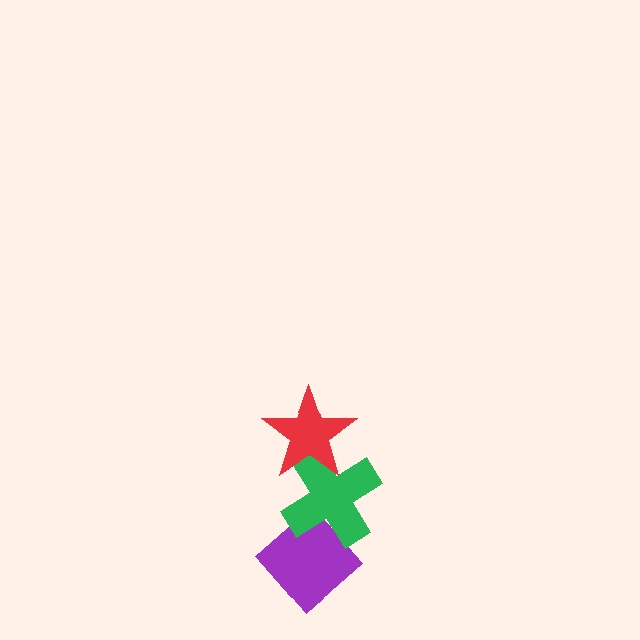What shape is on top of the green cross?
The red star is on top of the green cross.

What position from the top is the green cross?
The green cross is 2nd from the top.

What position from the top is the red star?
The red star is 1st from the top.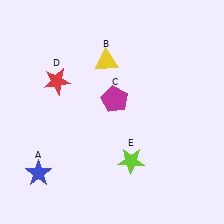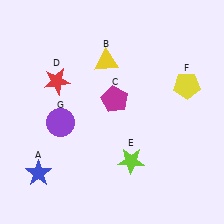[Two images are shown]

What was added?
A yellow pentagon (F), a purple circle (G) were added in Image 2.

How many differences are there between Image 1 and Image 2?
There are 2 differences between the two images.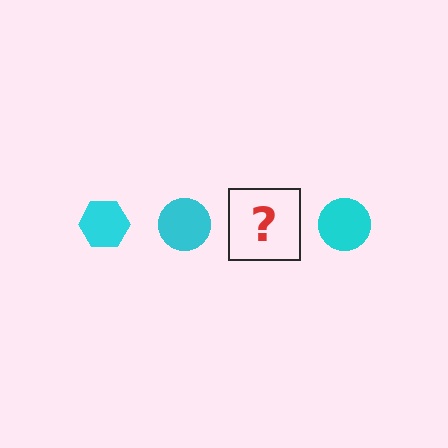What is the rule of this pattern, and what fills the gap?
The rule is that the pattern cycles through hexagon, circle shapes in cyan. The gap should be filled with a cyan hexagon.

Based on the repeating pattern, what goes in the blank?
The blank should be a cyan hexagon.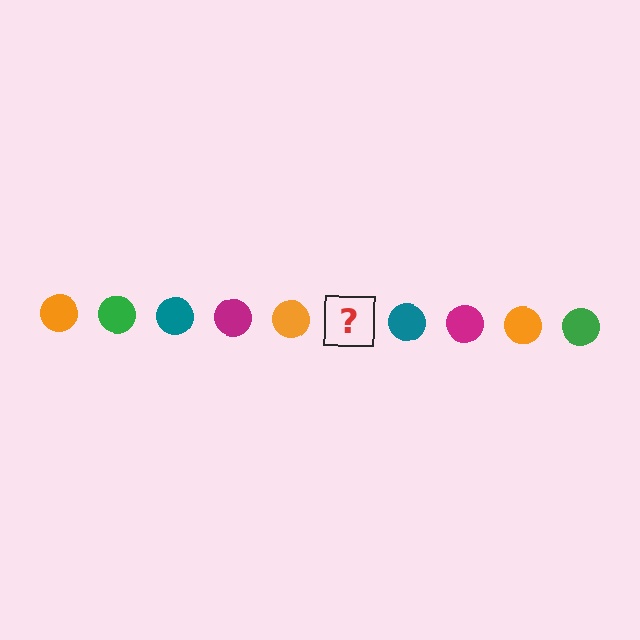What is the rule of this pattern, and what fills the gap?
The rule is that the pattern cycles through orange, green, teal, magenta circles. The gap should be filled with a green circle.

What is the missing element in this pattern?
The missing element is a green circle.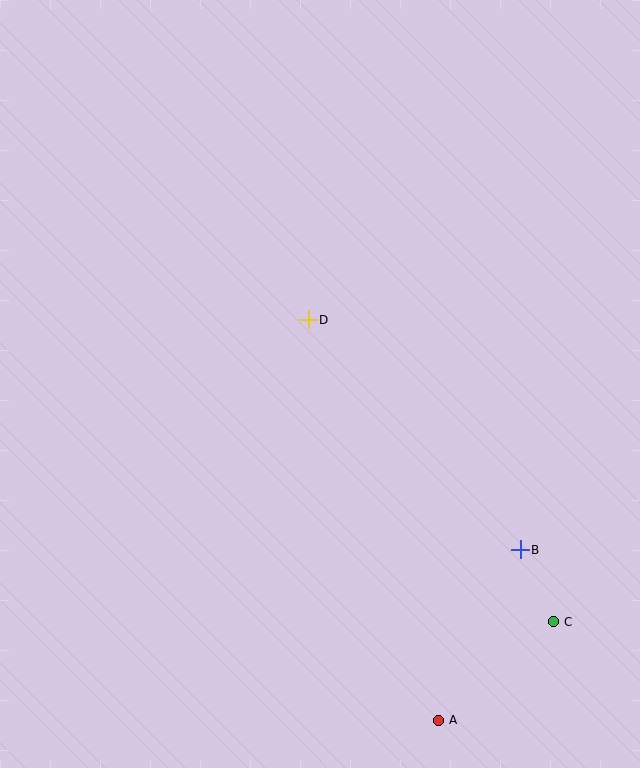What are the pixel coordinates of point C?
Point C is at (553, 622).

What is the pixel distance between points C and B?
The distance between C and B is 79 pixels.